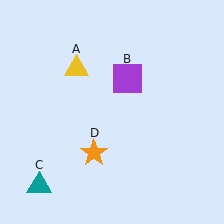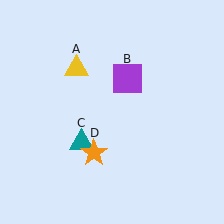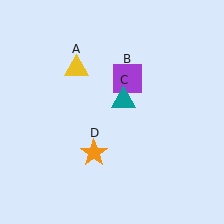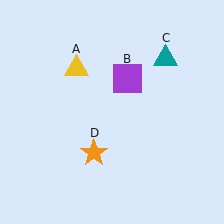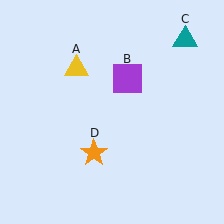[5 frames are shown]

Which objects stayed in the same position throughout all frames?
Yellow triangle (object A) and purple square (object B) and orange star (object D) remained stationary.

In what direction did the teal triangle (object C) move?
The teal triangle (object C) moved up and to the right.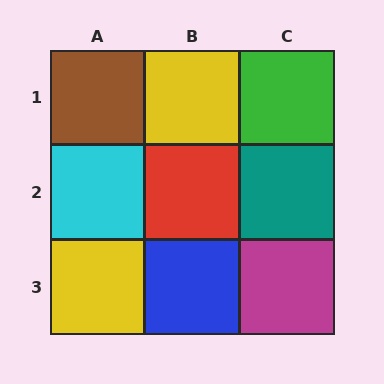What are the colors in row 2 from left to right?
Cyan, red, teal.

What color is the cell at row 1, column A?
Brown.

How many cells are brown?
1 cell is brown.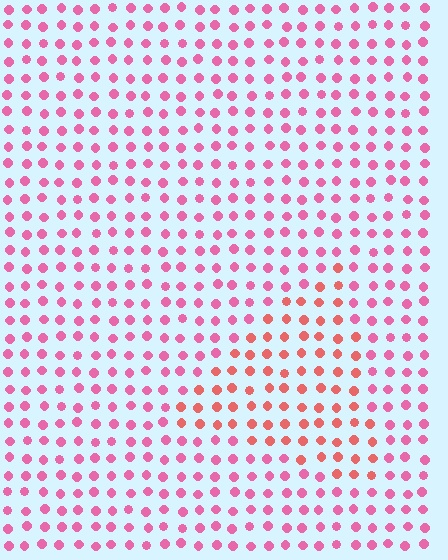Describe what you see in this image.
The image is filled with small pink elements in a uniform arrangement. A triangle-shaped region is visible where the elements are tinted to a slightly different hue, forming a subtle color boundary.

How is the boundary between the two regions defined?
The boundary is defined purely by a slight shift in hue (about 31 degrees). Spacing, size, and orientation are identical on both sides.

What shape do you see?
I see a triangle.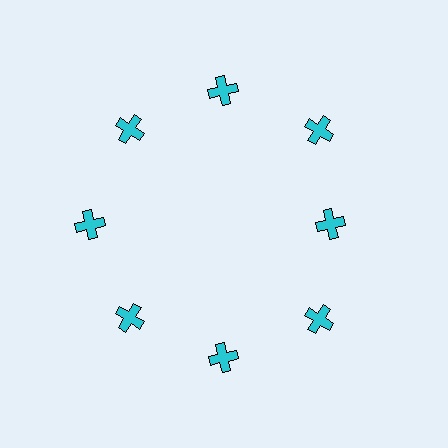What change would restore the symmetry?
The symmetry would be restored by moving it outward, back onto the ring so that all 8 crosses sit at equal angles and equal distance from the center.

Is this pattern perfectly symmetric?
No. The 8 cyan crosses are arranged in a ring, but one element near the 3 o'clock position is pulled inward toward the center, breaking the 8-fold rotational symmetry.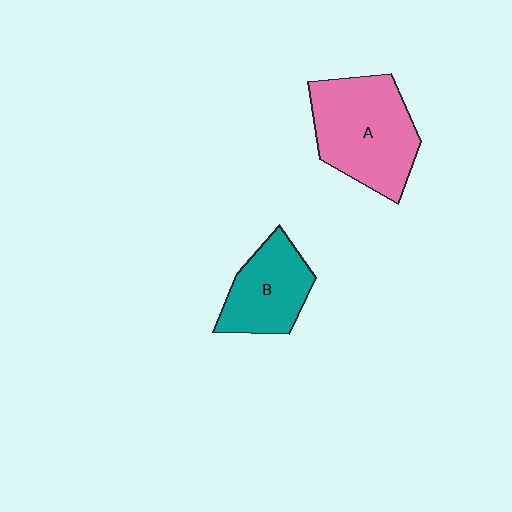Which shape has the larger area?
Shape A (pink).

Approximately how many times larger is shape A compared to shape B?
Approximately 1.5 times.